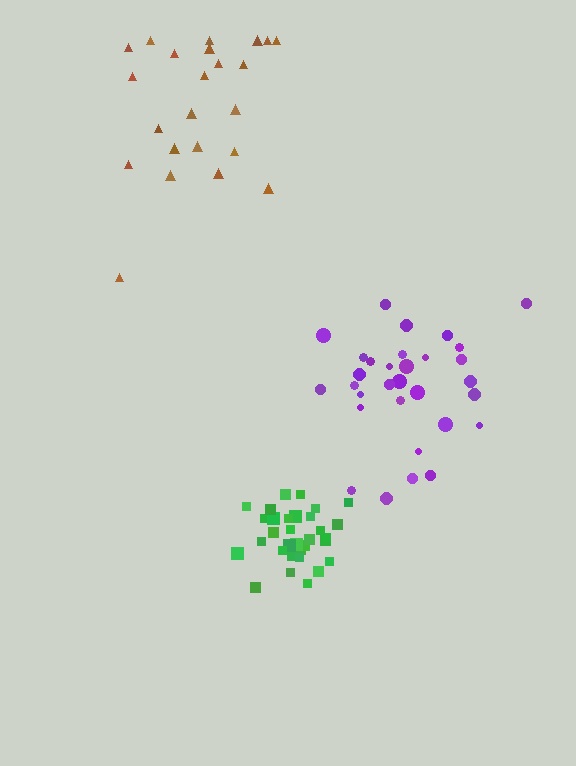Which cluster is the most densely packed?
Green.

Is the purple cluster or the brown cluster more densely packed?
Purple.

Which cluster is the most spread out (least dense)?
Brown.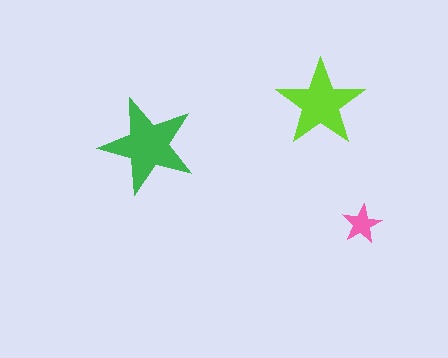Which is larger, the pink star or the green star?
The green one.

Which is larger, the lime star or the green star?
The green one.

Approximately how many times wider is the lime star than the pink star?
About 2.5 times wider.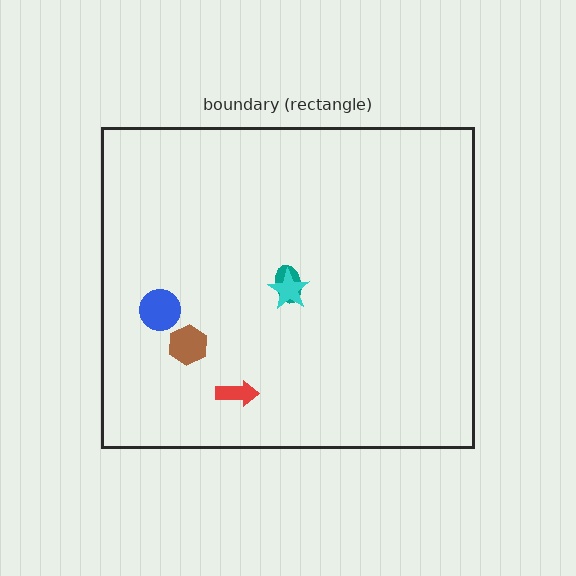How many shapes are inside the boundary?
5 inside, 0 outside.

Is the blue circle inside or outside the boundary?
Inside.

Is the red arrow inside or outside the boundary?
Inside.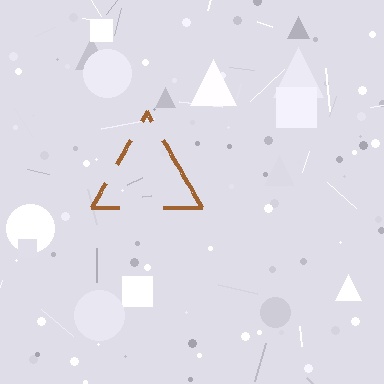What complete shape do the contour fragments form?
The contour fragments form a triangle.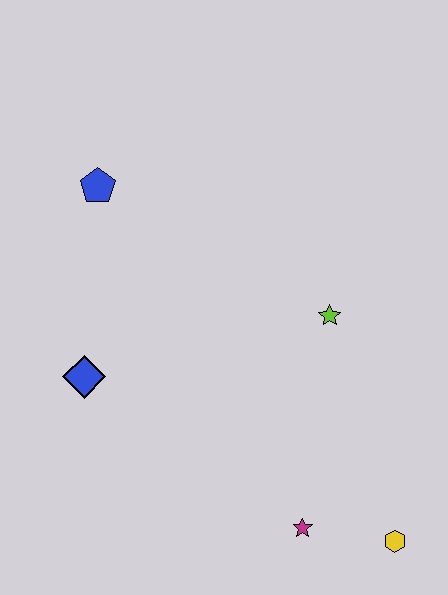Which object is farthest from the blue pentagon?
The yellow hexagon is farthest from the blue pentagon.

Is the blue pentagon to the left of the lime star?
Yes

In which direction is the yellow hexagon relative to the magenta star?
The yellow hexagon is to the right of the magenta star.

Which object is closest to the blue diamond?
The blue pentagon is closest to the blue diamond.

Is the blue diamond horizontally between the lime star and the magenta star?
No